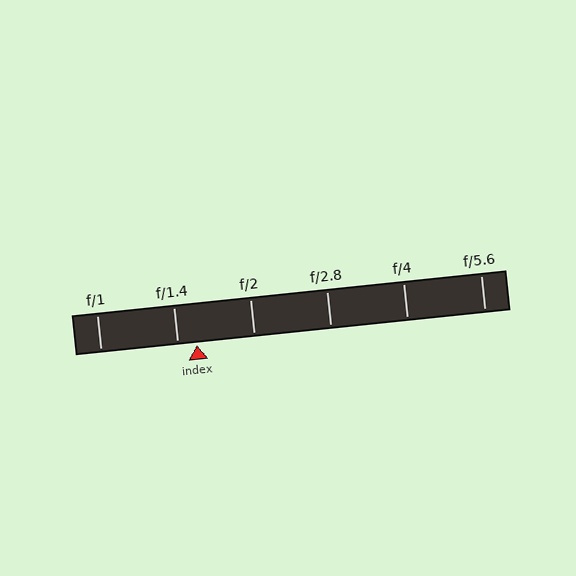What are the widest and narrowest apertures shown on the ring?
The widest aperture shown is f/1 and the narrowest is f/5.6.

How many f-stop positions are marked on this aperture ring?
There are 6 f-stop positions marked.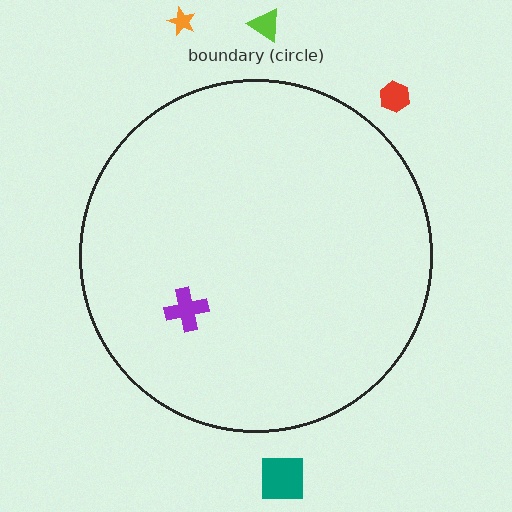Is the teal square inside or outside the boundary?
Outside.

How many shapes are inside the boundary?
1 inside, 4 outside.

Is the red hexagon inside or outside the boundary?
Outside.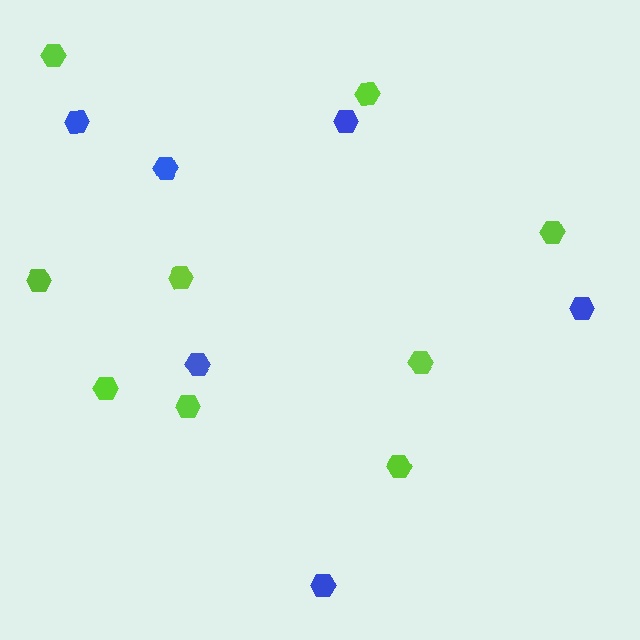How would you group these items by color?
There are 2 groups: one group of blue hexagons (6) and one group of lime hexagons (9).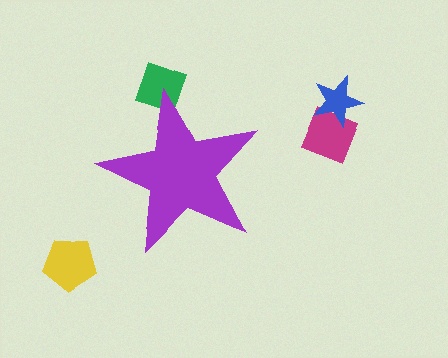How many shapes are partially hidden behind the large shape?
1 shape is partially hidden.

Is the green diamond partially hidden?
Yes, the green diamond is partially hidden behind the purple star.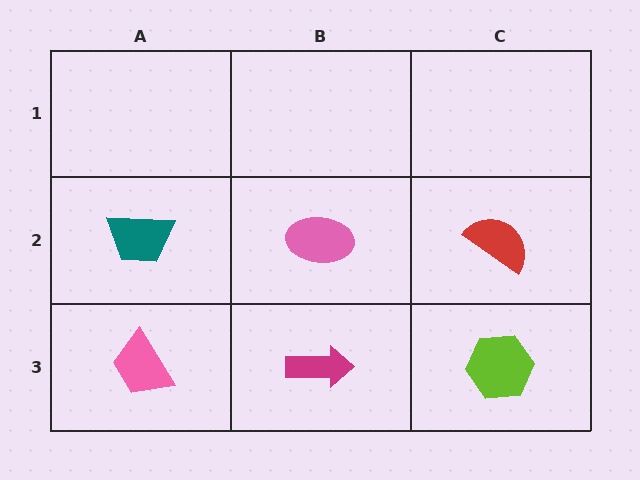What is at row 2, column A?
A teal trapezoid.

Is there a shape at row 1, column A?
No, that cell is empty.